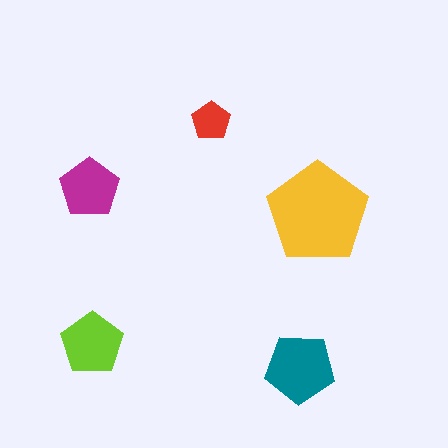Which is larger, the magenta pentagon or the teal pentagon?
The teal one.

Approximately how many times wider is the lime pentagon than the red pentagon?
About 1.5 times wider.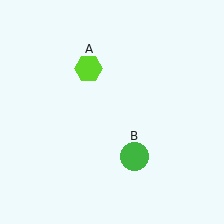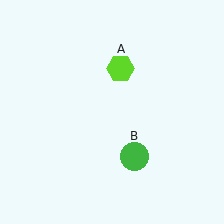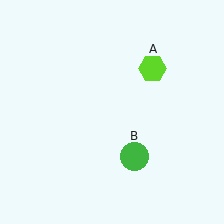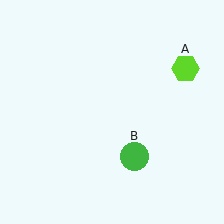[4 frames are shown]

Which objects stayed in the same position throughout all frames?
Green circle (object B) remained stationary.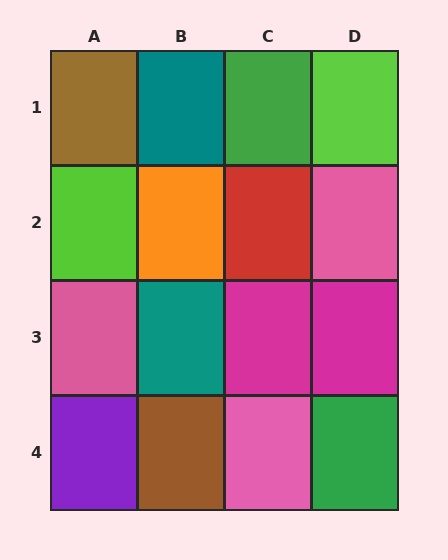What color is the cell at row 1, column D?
Lime.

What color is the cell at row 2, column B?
Orange.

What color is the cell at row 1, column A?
Brown.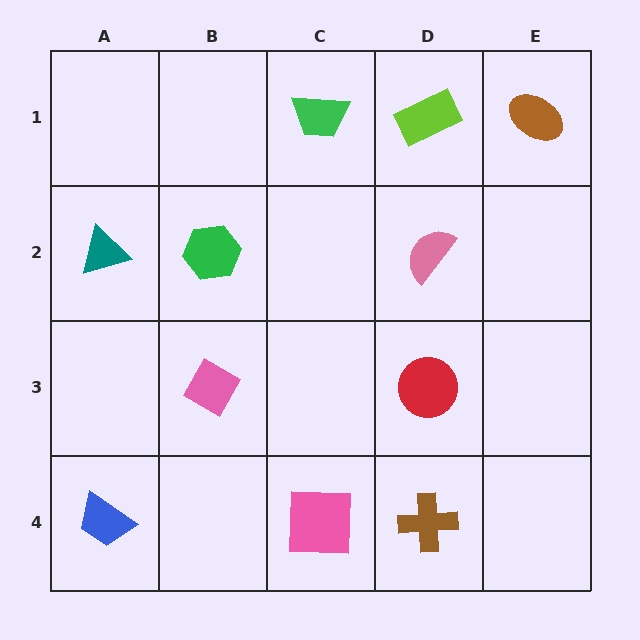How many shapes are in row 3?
2 shapes.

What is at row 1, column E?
A brown ellipse.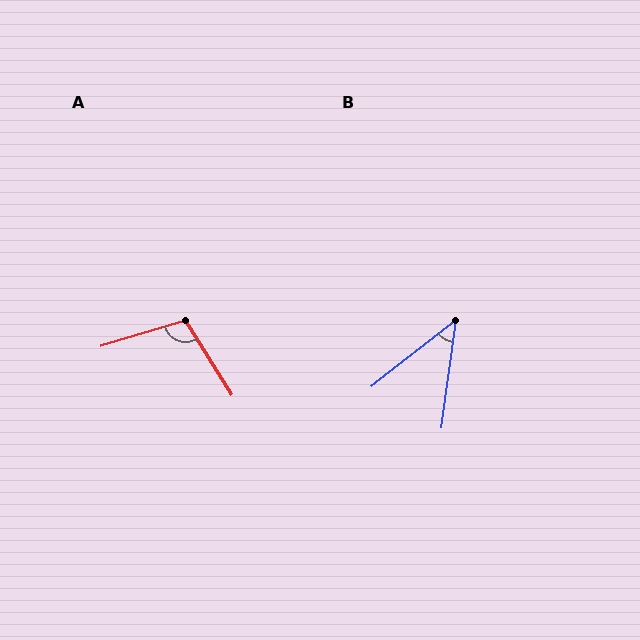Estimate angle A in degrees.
Approximately 105 degrees.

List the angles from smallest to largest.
B (44°), A (105°).